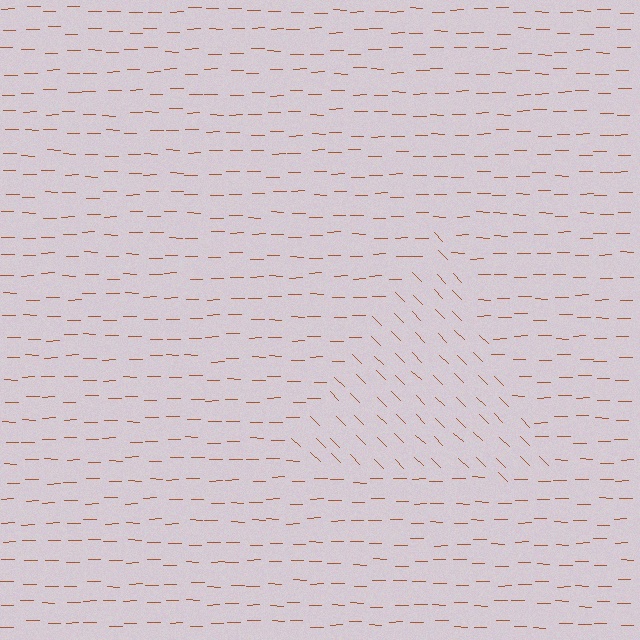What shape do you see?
I see a triangle.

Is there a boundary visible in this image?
Yes, there is a texture boundary formed by a change in line orientation.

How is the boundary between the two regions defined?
The boundary is defined purely by a change in line orientation (approximately 45 degrees difference). All lines are the same color and thickness.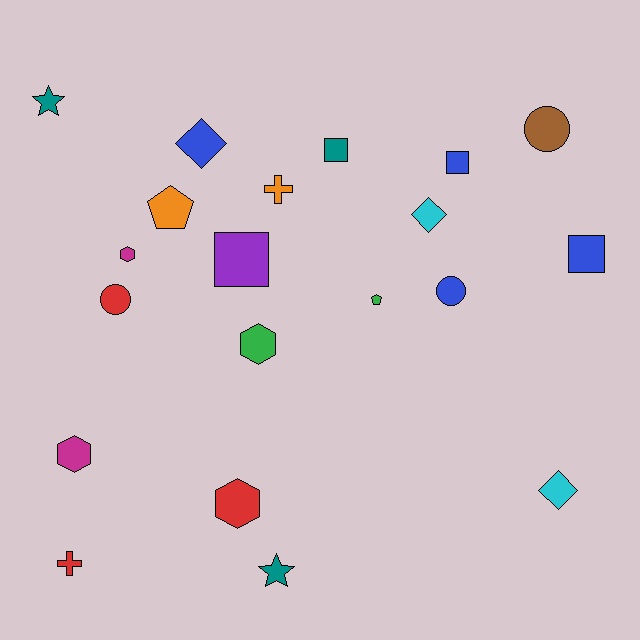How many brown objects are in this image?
There is 1 brown object.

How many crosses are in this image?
There are 2 crosses.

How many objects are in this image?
There are 20 objects.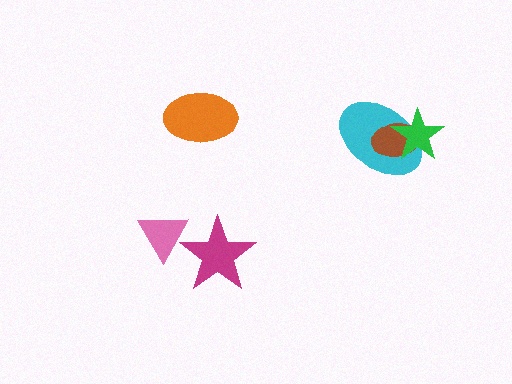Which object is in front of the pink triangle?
The magenta star is in front of the pink triangle.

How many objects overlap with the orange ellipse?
0 objects overlap with the orange ellipse.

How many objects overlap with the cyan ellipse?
2 objects overlap with the cyan ellipse.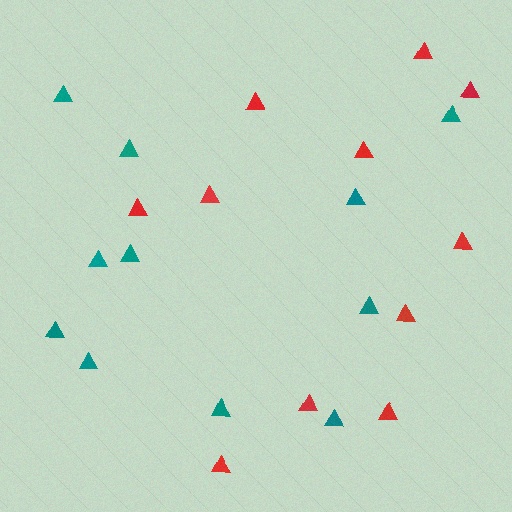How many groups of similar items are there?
There are 2 groups: one group of red triangles (11) and one group of teal triangles (11).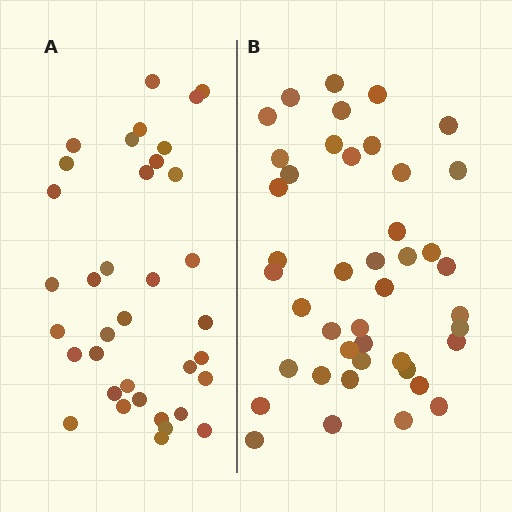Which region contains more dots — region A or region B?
Region B (the right region) has more dots.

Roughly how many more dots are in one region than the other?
Region B has roughly 8 or so more dots than region A.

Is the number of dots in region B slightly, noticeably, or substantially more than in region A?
Region B has only slightly more — the two regions are fairly close. The ratio is roughly 1.2 to 1.